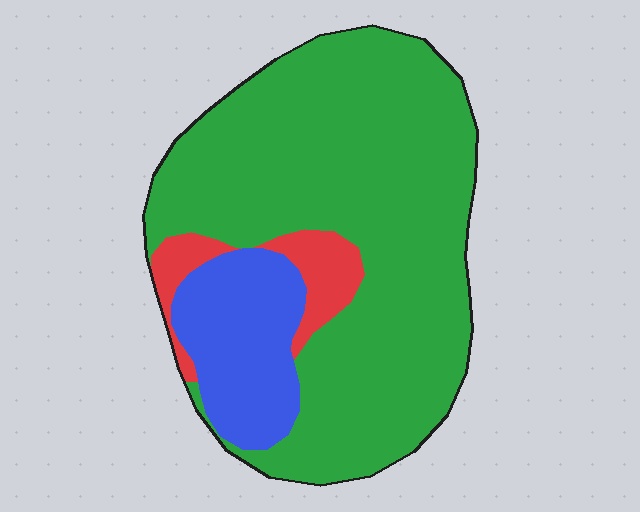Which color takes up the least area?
Red, at roughly 10%.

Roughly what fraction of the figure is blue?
Blue covers 17% of the figure.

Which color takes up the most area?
Green, at roughly 75%.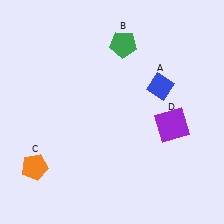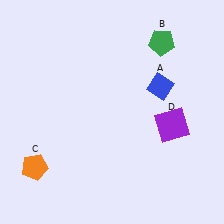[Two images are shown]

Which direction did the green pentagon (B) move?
The green pentagon (B) moved right.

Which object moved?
The green pentagon (B) moved right.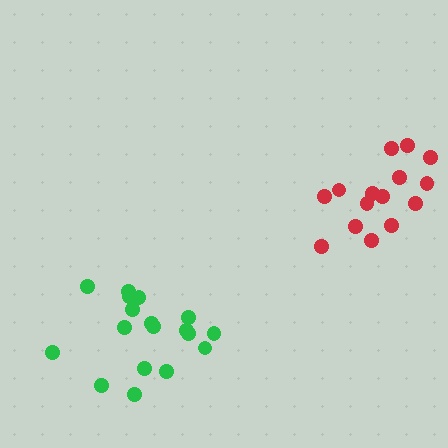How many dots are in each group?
Group 1: 18 dots, Group 2: 15 dots (33 total).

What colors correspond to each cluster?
The clusters are colored: green, red.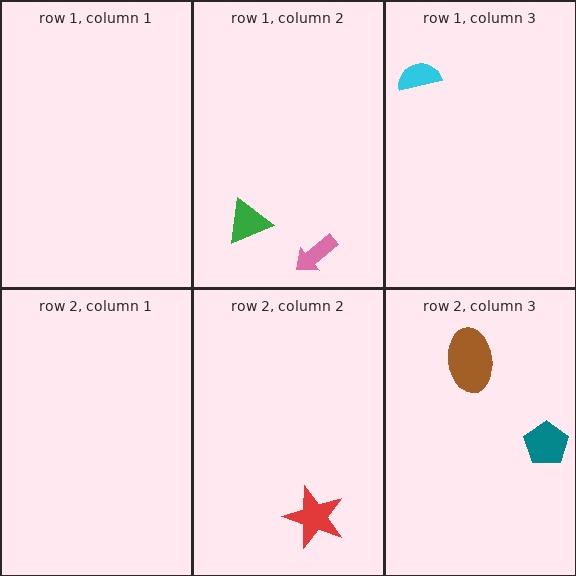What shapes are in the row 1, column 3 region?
The cyan semicircle.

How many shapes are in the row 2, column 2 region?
1.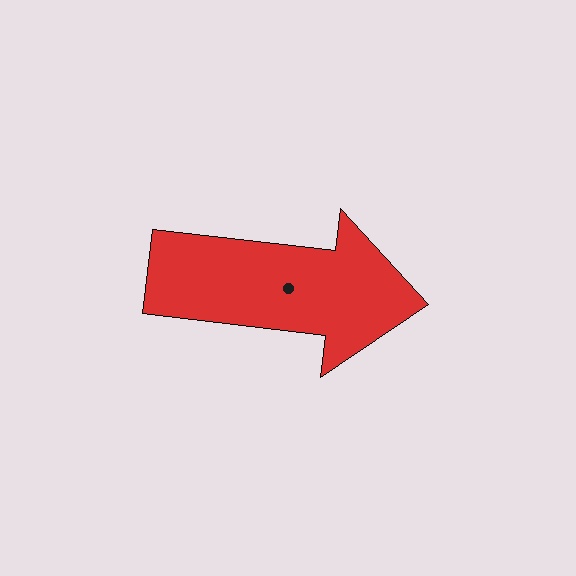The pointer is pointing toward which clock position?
Roughly 3 o'clock.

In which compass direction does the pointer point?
East.